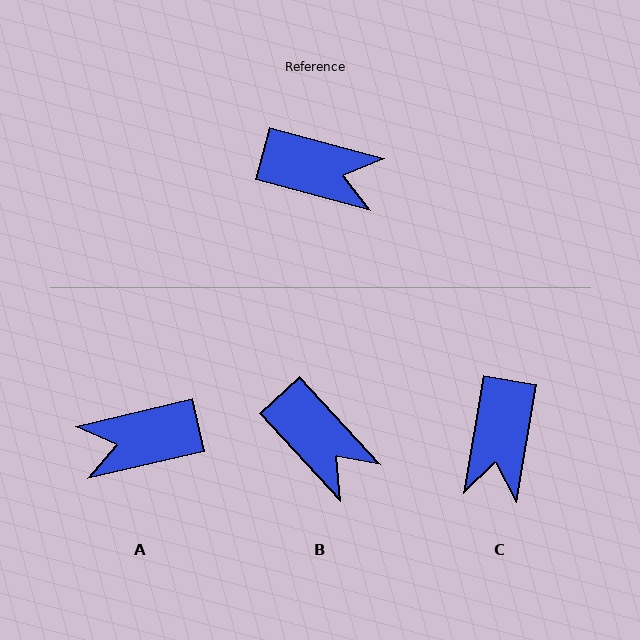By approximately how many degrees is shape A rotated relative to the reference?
Approximately 151 degrees clockwise.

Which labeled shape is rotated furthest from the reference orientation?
A, about 151 degrees away.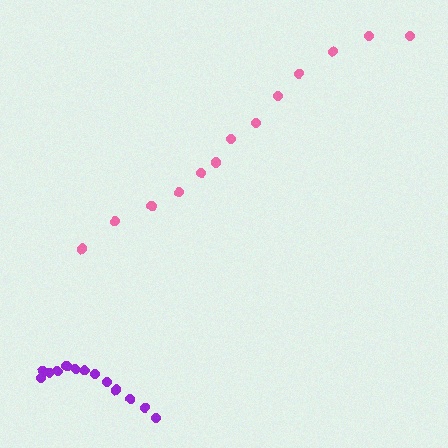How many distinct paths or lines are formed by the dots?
There are 2 distinct paths.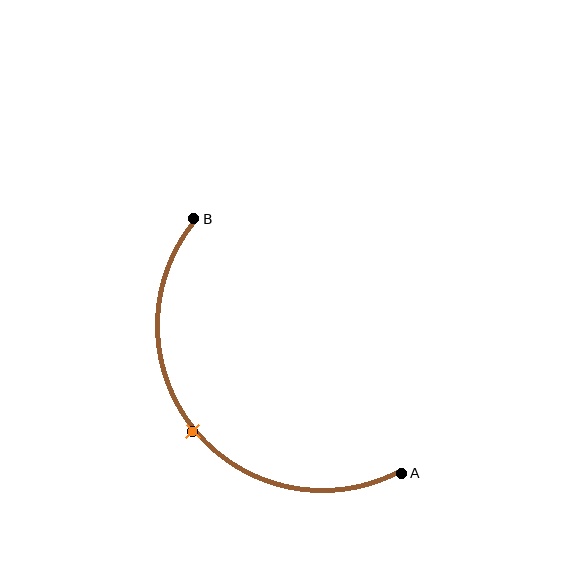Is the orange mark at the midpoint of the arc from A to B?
Yes. The orange mark lies on the arc at equal arc-length from both A and B — it is the arc midpoint.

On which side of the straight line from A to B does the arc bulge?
The arc bulges below and to the left of the straight line connecting A and B.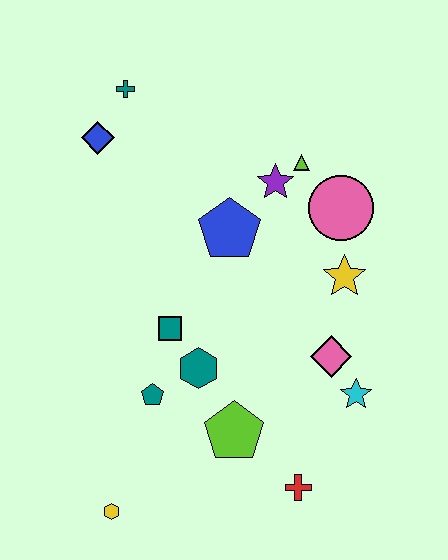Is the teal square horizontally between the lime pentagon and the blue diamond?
Yes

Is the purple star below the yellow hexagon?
No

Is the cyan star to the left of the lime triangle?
No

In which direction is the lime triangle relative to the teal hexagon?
The lime triangle is above the teal hexagon.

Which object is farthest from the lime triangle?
The yellow hexagon is farthest from the lime triangle.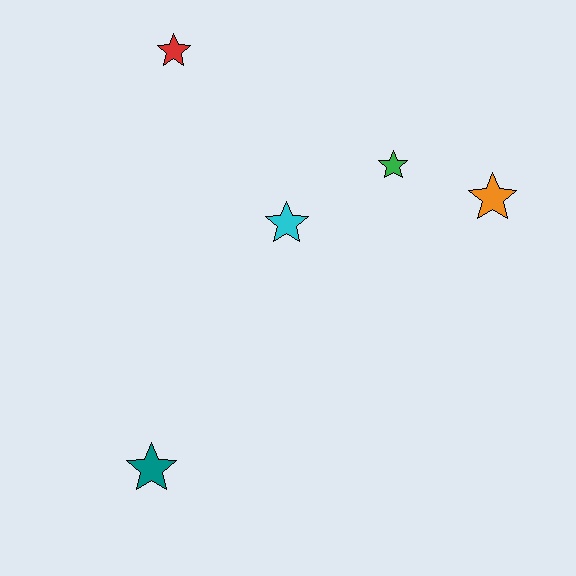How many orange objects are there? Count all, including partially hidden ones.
There is 1 orange object.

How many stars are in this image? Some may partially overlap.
There are 5 stars.